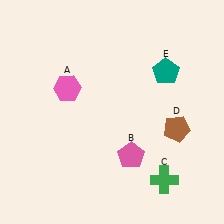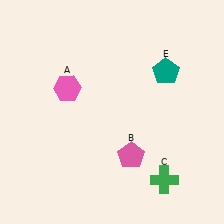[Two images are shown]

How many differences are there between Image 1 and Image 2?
There is 1 difference between the two images.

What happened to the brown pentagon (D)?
The brown pentagon (D) was removed in Image 2. It was in the bottom-right area of Image 1.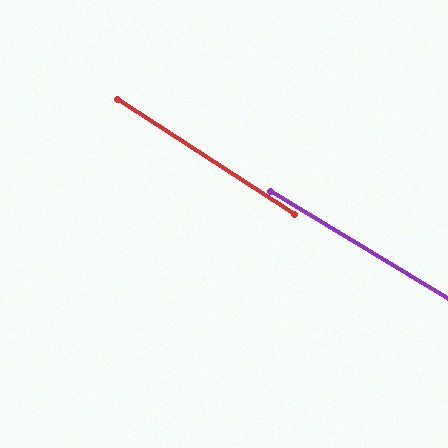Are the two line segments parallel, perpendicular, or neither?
Parallel — their directions differ by only 1.9°.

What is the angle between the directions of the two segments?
Approximately 2 degrees.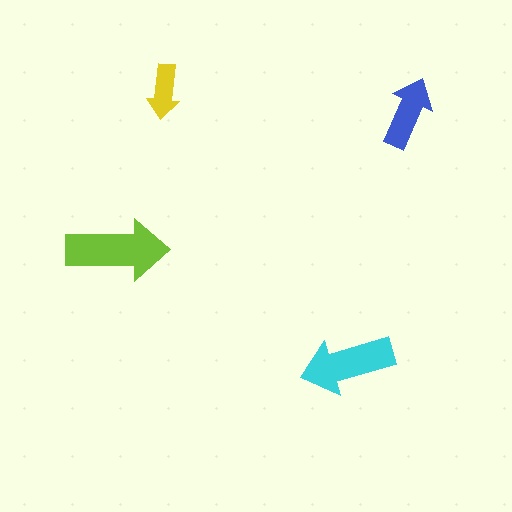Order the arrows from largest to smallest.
the lime one, the cyan one, the blue one, the yellow one.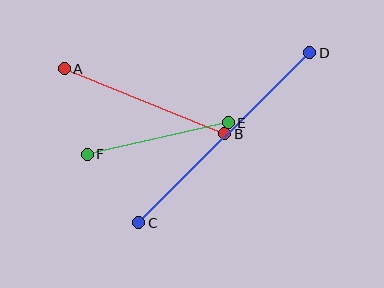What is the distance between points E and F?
The distance is approximately 144 pixels.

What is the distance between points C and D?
The distance is approximately 241 pixels.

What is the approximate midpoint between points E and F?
The midpoint is at approximately (158, 139) pixels.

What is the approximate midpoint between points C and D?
The midpoint is at approximately (224, 138) pixels.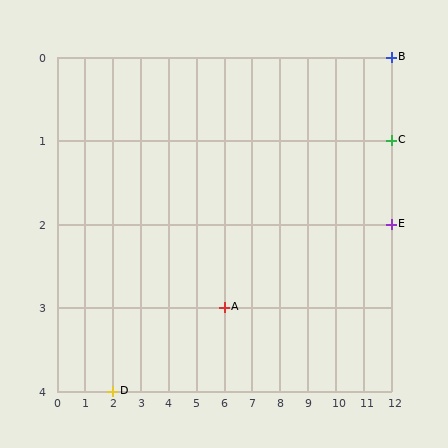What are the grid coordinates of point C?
Point C is at grid coordinates (12, 1).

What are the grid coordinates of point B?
Point B is at grid coordinates (12, 0).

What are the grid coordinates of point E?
Point E is at grid coordinates (12, 2).